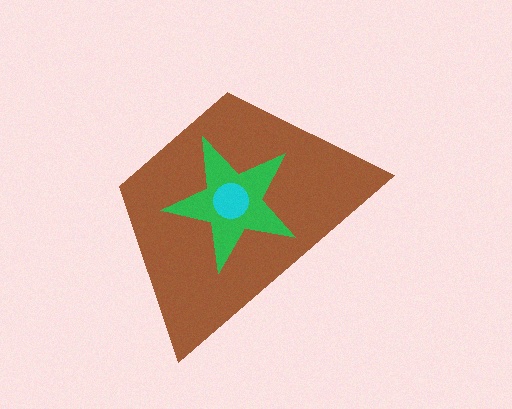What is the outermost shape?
The brown trapezoid.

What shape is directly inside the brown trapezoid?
The green star.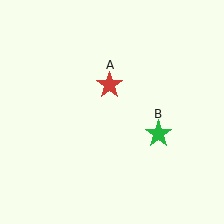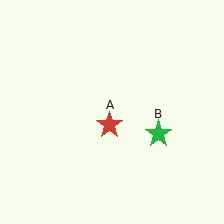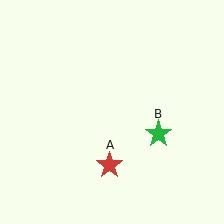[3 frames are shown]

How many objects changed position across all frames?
1 object changed position: red star (object A).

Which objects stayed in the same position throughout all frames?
Green star (object B) remained stationary.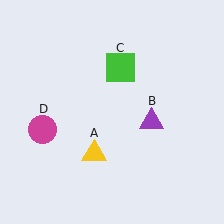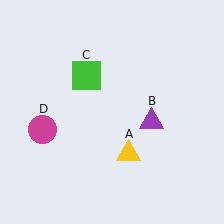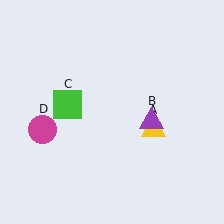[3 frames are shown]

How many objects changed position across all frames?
2 objects changed position: yellow triangle (object A), green square (object C).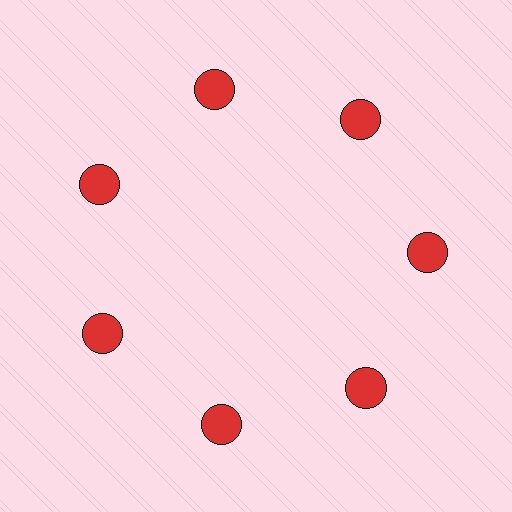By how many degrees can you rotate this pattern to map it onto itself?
The pattern maps onto itself every 51 degrees of rotation.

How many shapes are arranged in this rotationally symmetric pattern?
There are 7 shapes, arranged in 7 groups of 1.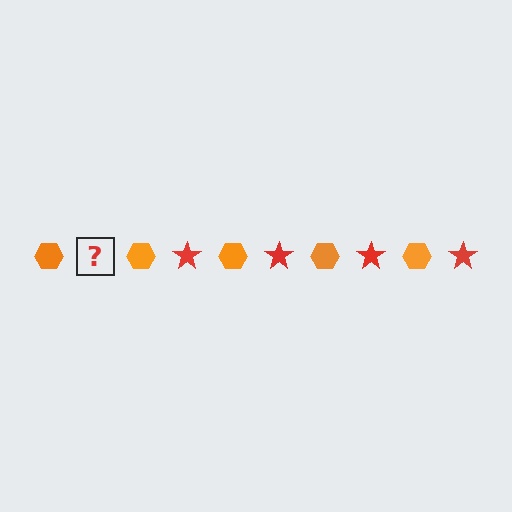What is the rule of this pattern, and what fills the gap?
The rule is that the pattern alternates between orange hexagon and red star. The gap should be filled with a red star.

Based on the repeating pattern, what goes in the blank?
The blank should be a red star.